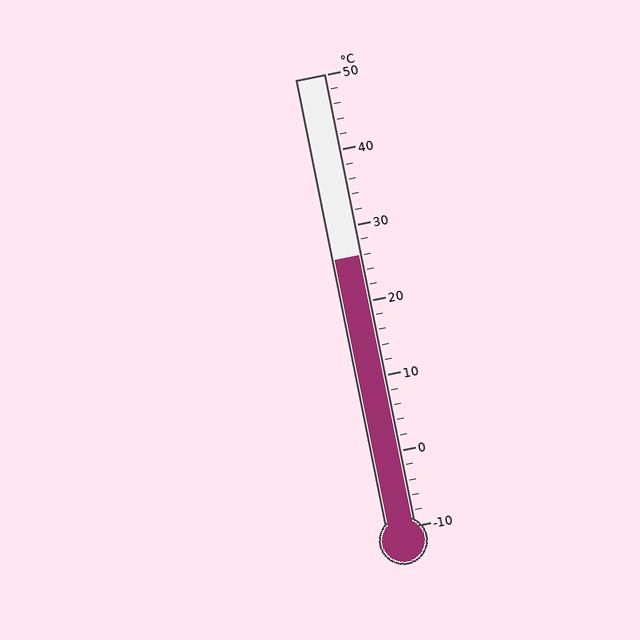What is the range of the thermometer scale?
The thermometer scale ranges from -10°C to 50°C.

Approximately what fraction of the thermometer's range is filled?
The thermometer is filled to approximately 60% of its range.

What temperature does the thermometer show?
The thermometer shows approximately 26°C.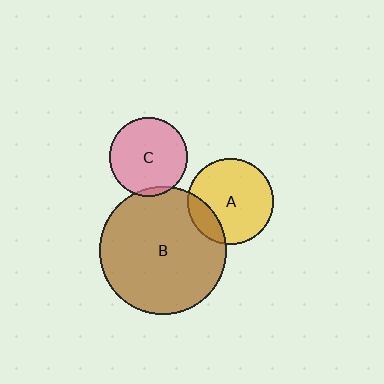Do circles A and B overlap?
Yes.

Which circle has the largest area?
Circle B (brown).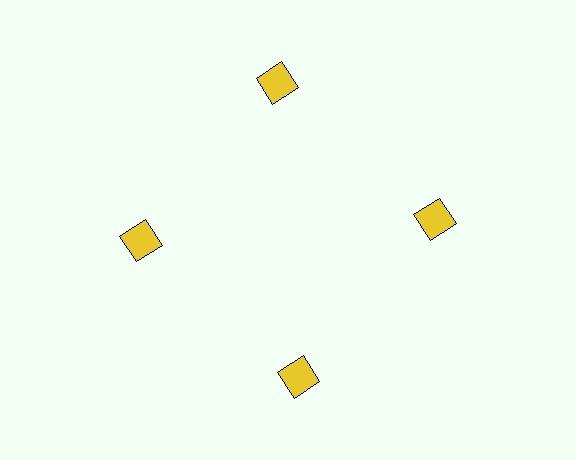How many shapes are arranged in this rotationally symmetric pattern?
There are 4 shapes, arranged in 4 groups of 1.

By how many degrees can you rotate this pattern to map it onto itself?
The pattern maps onto itself every 90 degrees of rotation.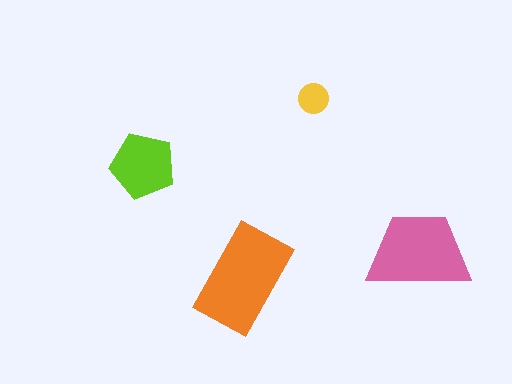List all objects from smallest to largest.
The yellow circle, the lime pentagon, the pink trapezoid, the orange rectangle.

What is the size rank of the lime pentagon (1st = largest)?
3rd.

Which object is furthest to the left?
The lime pentagon is leftmost.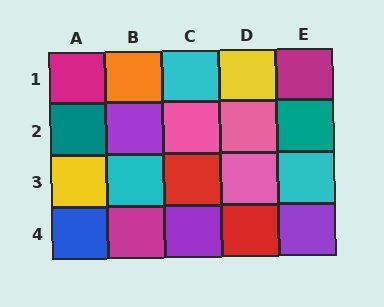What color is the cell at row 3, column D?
Pink.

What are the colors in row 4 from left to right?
Blue, magenta, purple, red, purple.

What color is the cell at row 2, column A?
Teal.